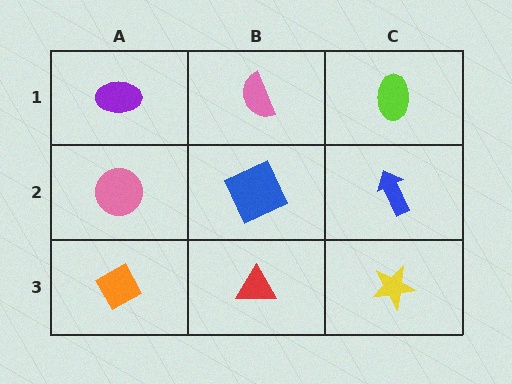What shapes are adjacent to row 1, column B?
A blue square (row 2, column B), a purple ellipse (row 1, column A), a lime ellipse (row 1, column C).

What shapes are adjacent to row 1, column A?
A pink circle (row 2, column A), a pink semicircle (row 1, column B).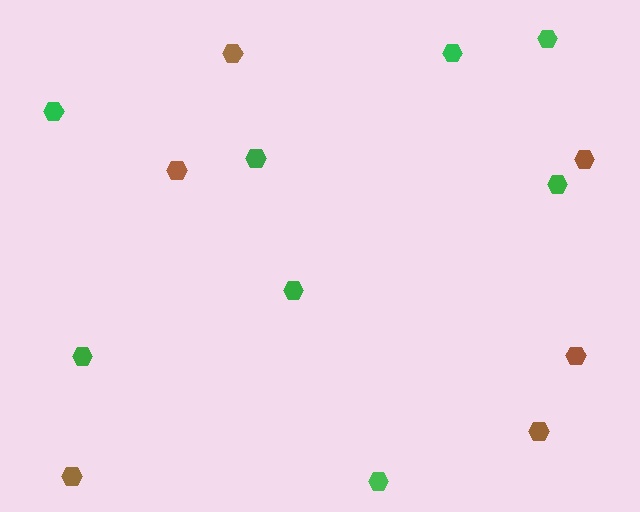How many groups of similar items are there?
There are 2 groups: one group of brown hexagons (6) and one group of green hexagons (8).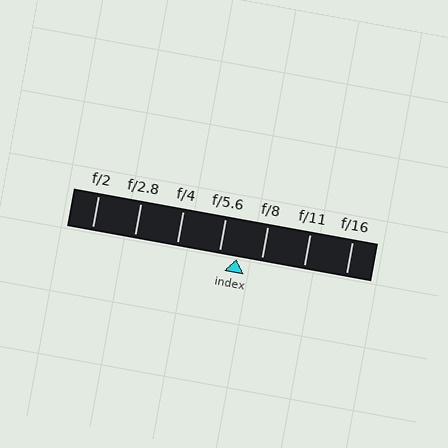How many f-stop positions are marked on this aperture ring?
There are 7 f-stop positions marked.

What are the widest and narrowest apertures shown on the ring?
The widest aperture shown is f/2 and the narrowest is f/16.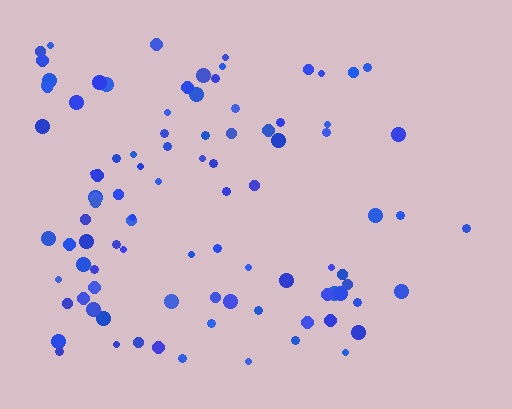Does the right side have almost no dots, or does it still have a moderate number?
Still a moderate number, just noticeably fewer than the left.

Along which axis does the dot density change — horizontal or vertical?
Horizontal.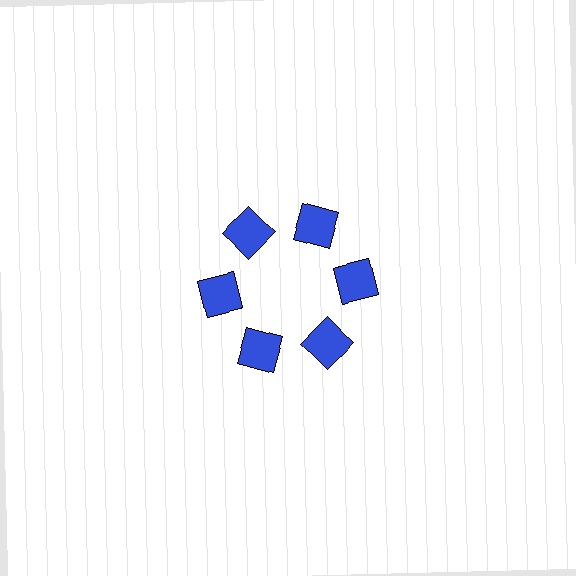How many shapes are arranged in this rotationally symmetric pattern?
There are 6 shapes, arranged in 6 groups of 1.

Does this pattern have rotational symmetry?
Yes, this pattern has 6-fold rotational symmetry. It looks the same after rotating 60 degrees around the center.